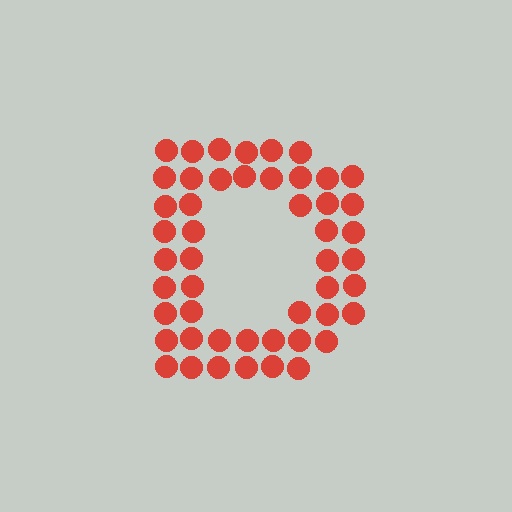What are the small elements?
The small elements are circles.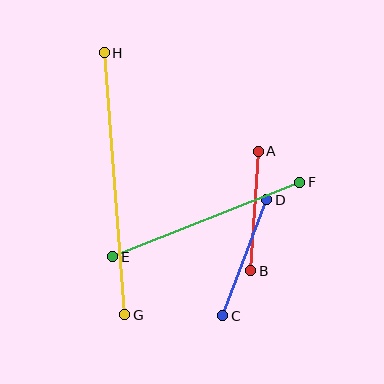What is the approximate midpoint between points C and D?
The midpoint is at approximately (245, 258) pixels.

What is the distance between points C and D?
The distance is approximately 124 pixels.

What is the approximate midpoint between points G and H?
The midpoint is at approximately (115, 184) pixels.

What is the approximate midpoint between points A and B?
The midpoint is at approximately (254, 211) pixels.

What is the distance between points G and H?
The distance is approximately 263 pixels.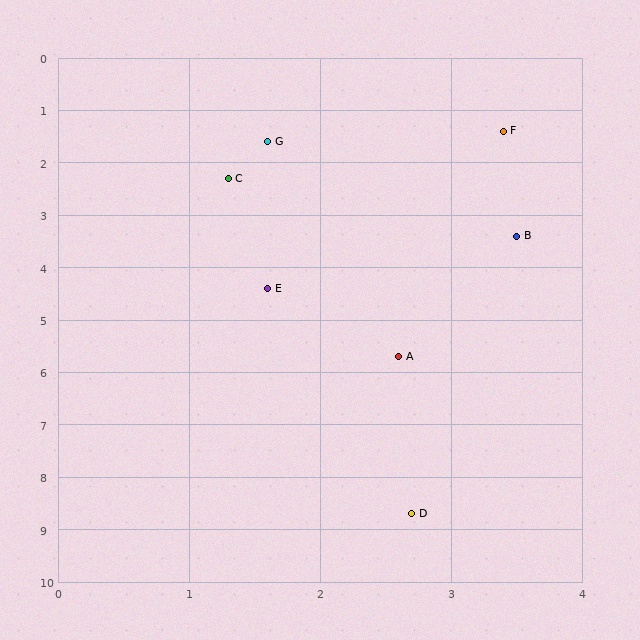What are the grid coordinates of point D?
Point D is at approximately (2.7, 8.7).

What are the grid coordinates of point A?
Point A is at approximately (2.6, 5.7).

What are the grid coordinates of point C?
Point C is at approximately (1.3, 2.3).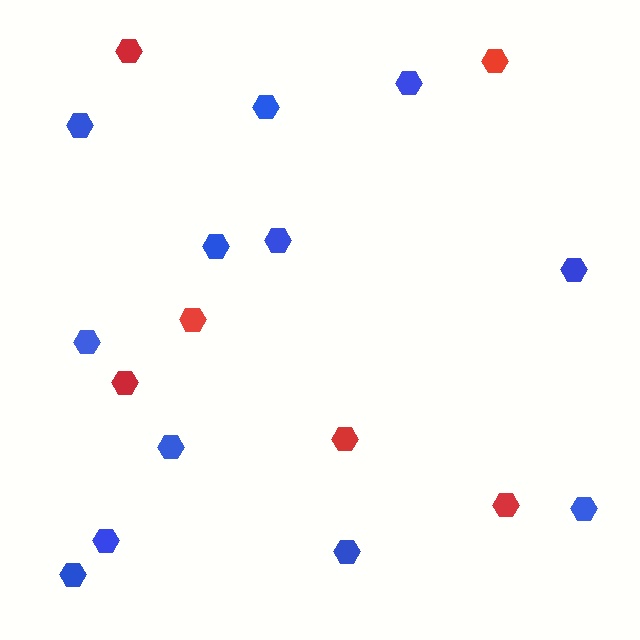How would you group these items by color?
There are 2 groups: one group of blue hexagons (12) and one group of red hexagons (6).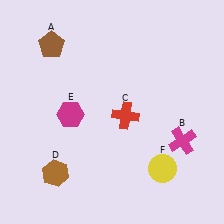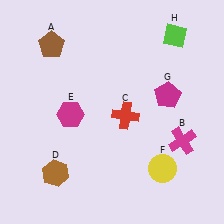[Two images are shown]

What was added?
A magenta pentagon (G), a lime diamond (H) were added in Image 2.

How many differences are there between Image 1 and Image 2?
There are 2 differences between the two images.